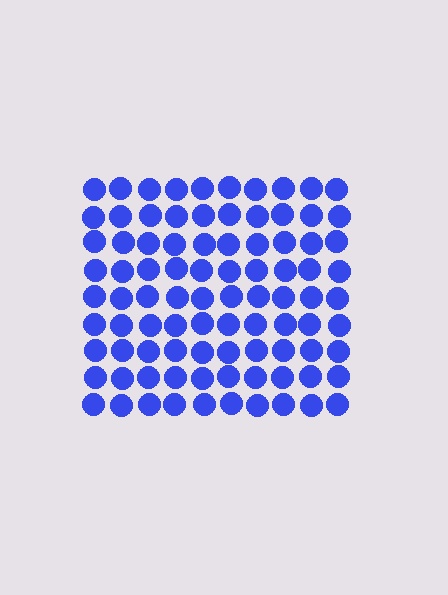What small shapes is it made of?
It is made of small circles.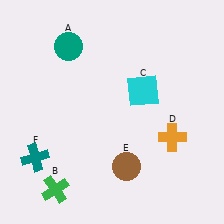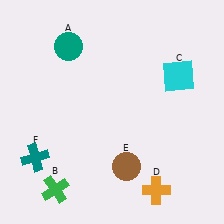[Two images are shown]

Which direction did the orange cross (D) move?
The orange cross (D) moved down.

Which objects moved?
The objects that moved are: the cyan square (C), the orange cross (D).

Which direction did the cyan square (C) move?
The cyan square (C) moved right.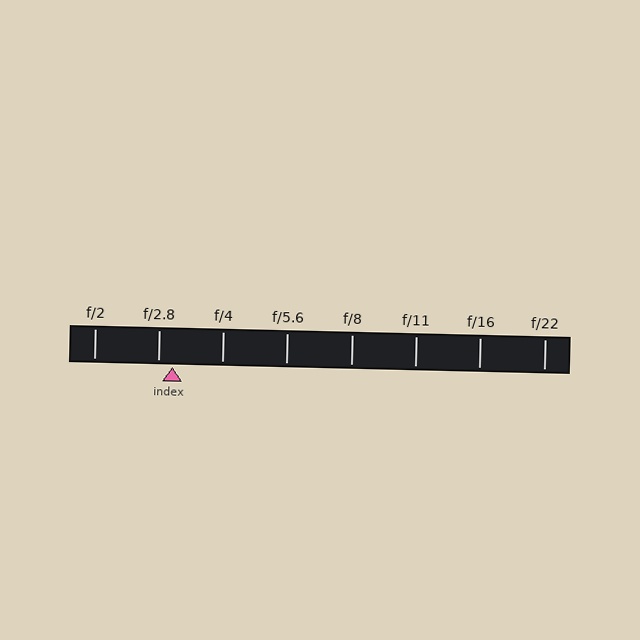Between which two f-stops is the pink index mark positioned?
The index mark is between f/2.8 and f/4.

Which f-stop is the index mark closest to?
The index mark is closest to f/2.8.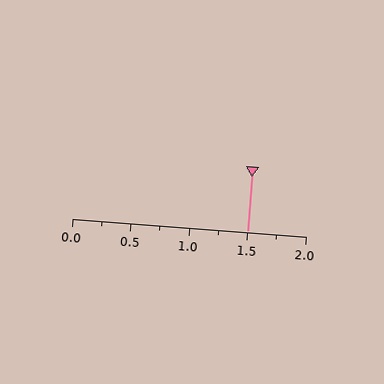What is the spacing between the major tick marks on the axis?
The major ticks are spaced 0.5 apart.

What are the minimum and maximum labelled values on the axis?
The axis runs from 0.0 to 2.0.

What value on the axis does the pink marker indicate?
The marker indicates approximately 1.5.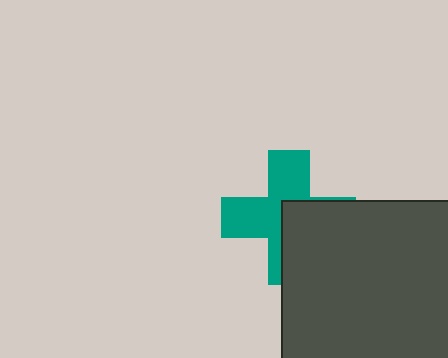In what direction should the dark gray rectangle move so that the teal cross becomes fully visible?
The dark gray rectangle should move toward the lower-right. That is the shortest direction to clear the overlap and leave the teal cross fully visible.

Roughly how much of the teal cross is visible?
About half of it is visible (roughly 56%).